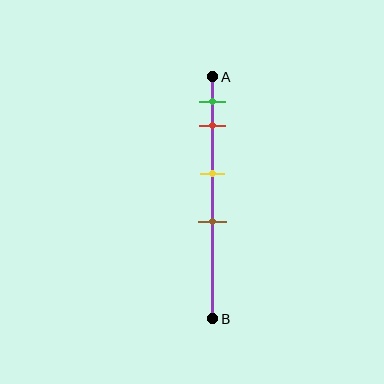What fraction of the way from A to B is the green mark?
The green mark is approximately 10% (0.1) of the way from A to B.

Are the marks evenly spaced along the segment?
No, the marks are not evenly spaced.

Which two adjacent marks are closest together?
The green and red marks are the closest adjacent pair.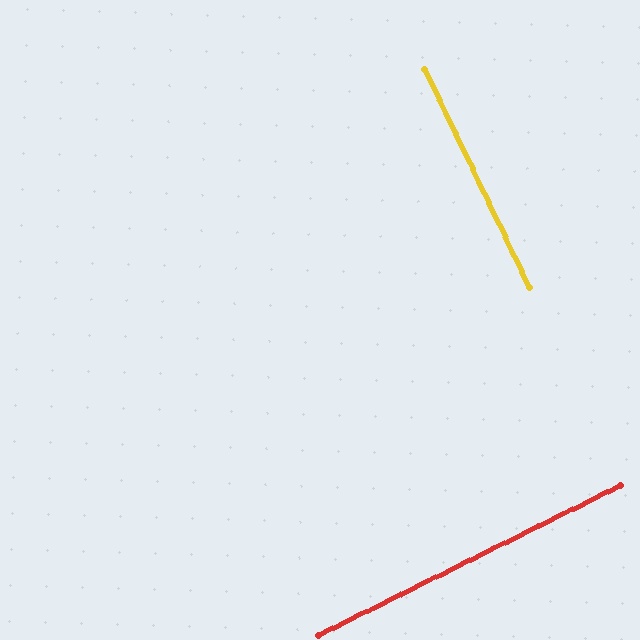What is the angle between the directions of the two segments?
Approximately 89 degrees.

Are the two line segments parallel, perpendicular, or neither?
Perpendicular — they meet at approximately 89°.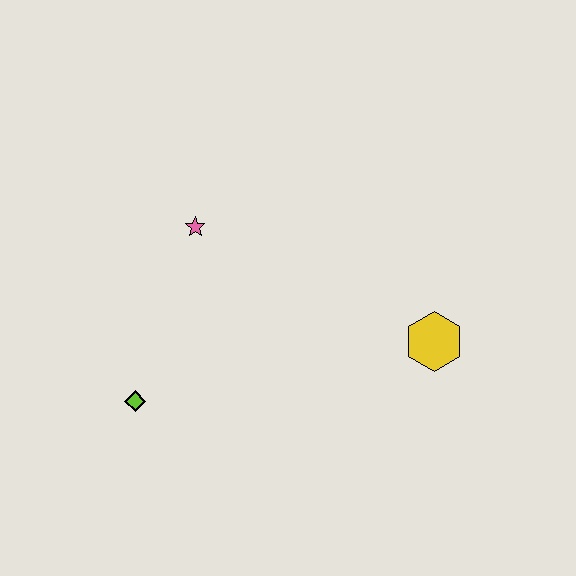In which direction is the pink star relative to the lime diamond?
The pink star is above the lime diamond.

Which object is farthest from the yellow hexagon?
The lime diamond is farthest from the yellow hexagon.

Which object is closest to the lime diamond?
The pink star is closest to the lime diamond.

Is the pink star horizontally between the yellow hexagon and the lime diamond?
Yes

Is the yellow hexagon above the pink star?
No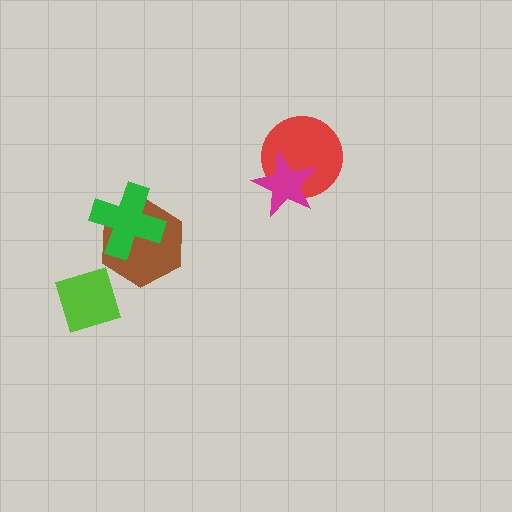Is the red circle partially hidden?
Yes, it is partially covered by another shape.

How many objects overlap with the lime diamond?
0 objects overlap with the lime diamond.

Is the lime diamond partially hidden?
No, no other shape covers it.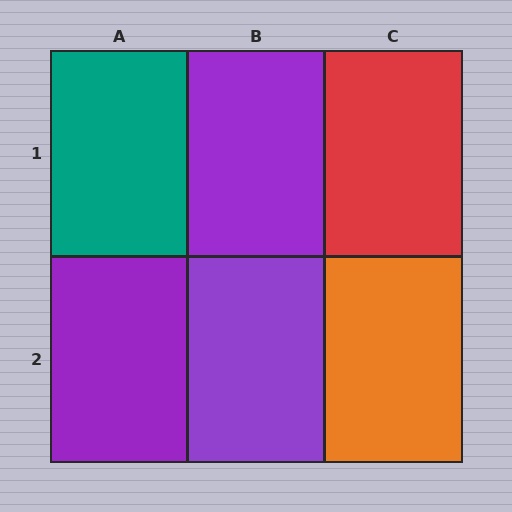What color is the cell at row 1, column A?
Teal.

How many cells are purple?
3 cells are purple.